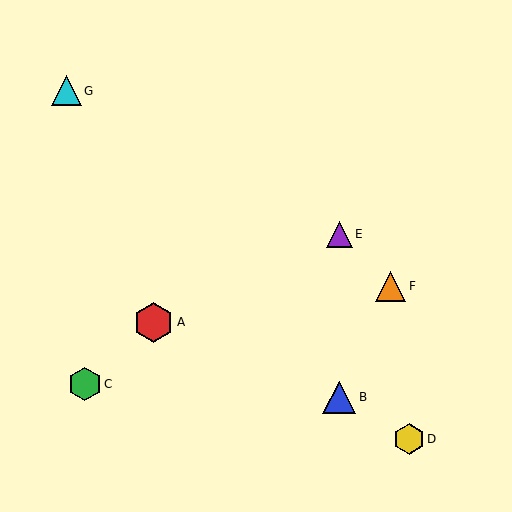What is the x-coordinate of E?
Object E is at x≈339.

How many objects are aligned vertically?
2 objects (B, E) are aligned vertically.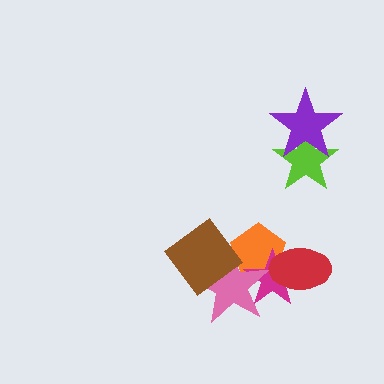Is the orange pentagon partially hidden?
Yes, it is partially covered by another shape.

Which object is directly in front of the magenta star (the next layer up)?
The pink star is directly in front of the magenta star.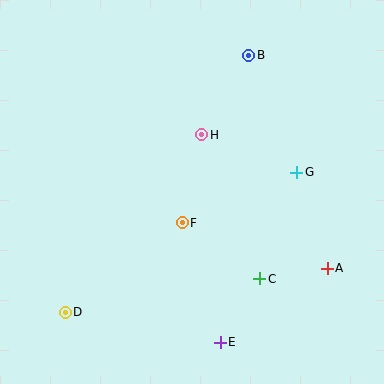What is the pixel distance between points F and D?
The distance between F and D is 148 pixels.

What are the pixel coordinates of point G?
Point G is at (297, 172).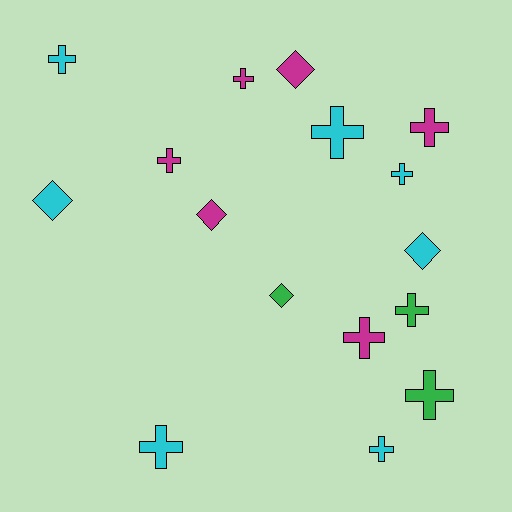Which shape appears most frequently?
Cross, with 11 objects.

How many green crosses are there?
There are 2 green crosses.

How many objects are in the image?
There are 16 objects.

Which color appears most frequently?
Cyan, with 7 objects.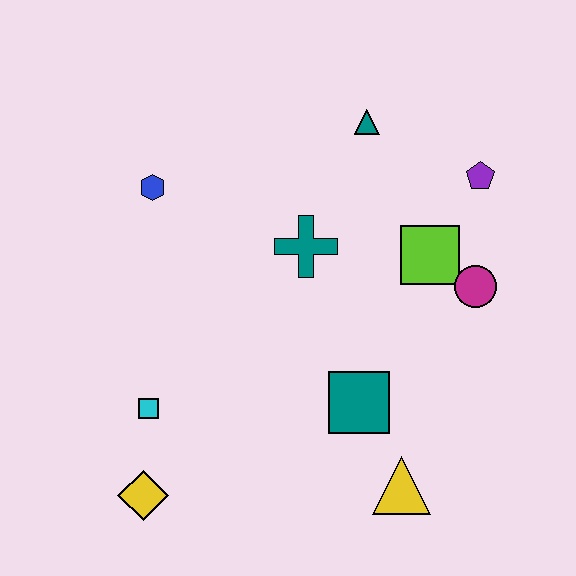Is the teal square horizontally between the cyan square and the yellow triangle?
Yes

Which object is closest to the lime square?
The magenta circle is closest to the lime square.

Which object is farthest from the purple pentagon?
The yellow diamond is farthest from the purple pentagon.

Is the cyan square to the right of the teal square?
No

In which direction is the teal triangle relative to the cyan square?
The teal triangle is above the cyan square.